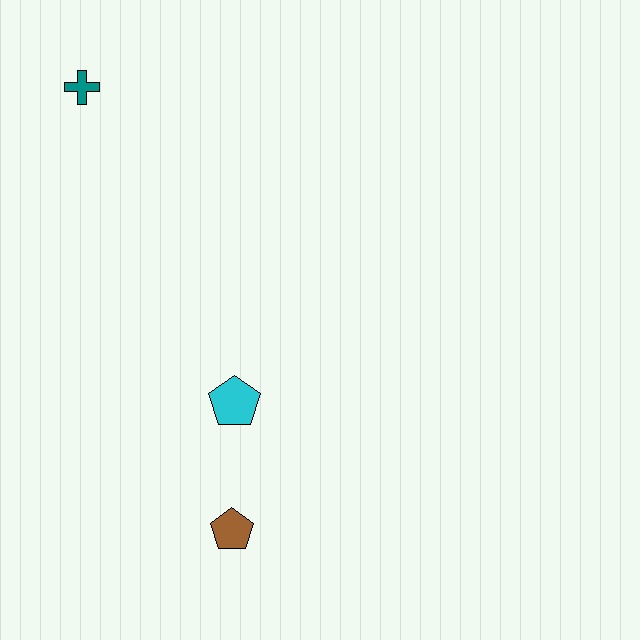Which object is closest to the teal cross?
The cyan pentagon is closest to the teal cross.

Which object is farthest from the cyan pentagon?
The teal cross is farthest from the cyan pentagon.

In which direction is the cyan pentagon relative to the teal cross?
The cyan pentagon is below the teal cross.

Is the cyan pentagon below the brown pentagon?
No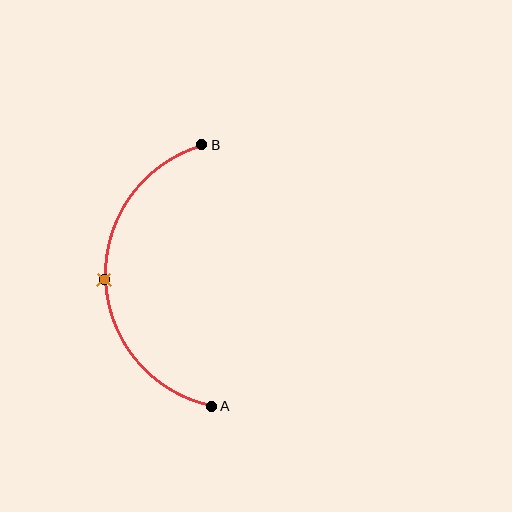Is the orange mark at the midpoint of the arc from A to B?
Yes. The orange mark lies on the arc at equal arc-length from both A and B — it is the arc midpoint.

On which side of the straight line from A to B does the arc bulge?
The arc bulges to the left of the straight line connecting A and B.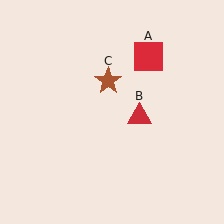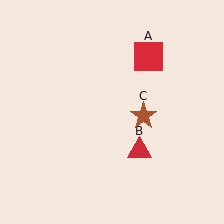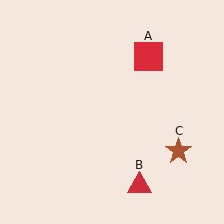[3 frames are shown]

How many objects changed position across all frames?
2 objects changed position: red triangle (object B), brown star (object C).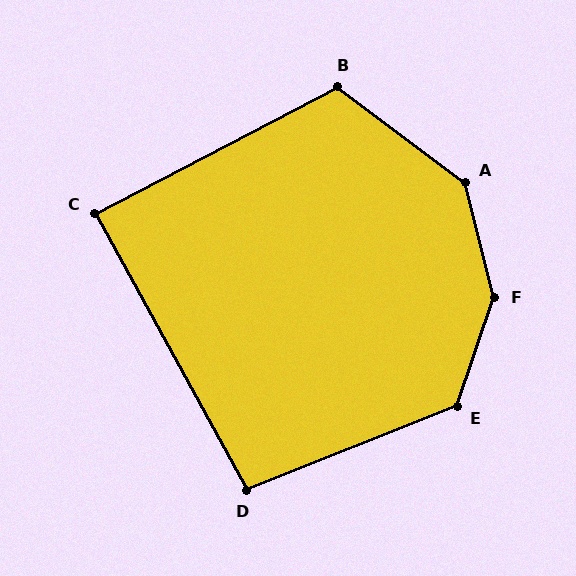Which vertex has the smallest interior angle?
C, at approximately 89 degrees.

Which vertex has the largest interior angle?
F, at approximately 147 degrees.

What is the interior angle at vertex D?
Approximately 97 degrees (obtuse).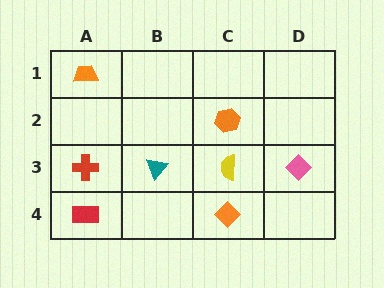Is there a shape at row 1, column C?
No, that cell is empty.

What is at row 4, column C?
An orange diamond.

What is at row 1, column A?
An orange trapezoid.